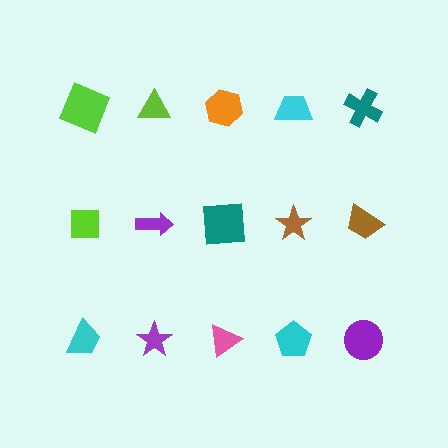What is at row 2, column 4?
A brown star.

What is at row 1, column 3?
An orange hexagon.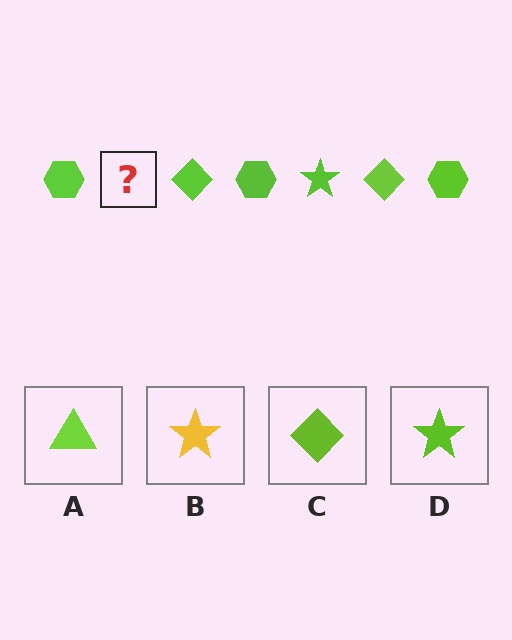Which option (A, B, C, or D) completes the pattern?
D.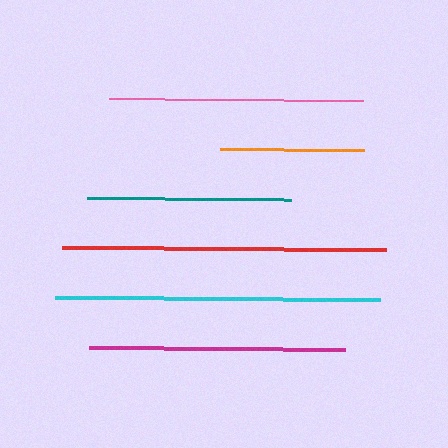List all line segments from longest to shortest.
From longest to shortest: cyan, red, magenta, pink, teal, orange.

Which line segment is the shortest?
The orange line is the shortest at approximately 143 pixels.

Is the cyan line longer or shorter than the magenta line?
The cyan line is longer than the magenta line.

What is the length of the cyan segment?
The cyan segment is approximately 326 pixels long.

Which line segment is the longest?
The cyan line is the longest at approximately 326 pixels.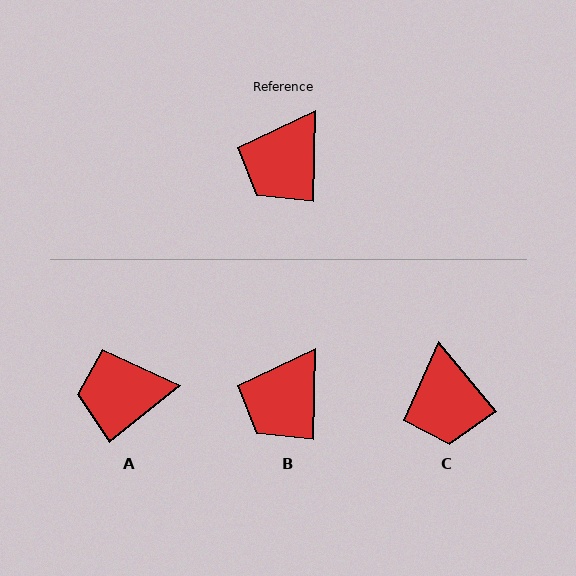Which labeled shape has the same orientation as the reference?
B.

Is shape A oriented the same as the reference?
No, it is off by about 51 degrees.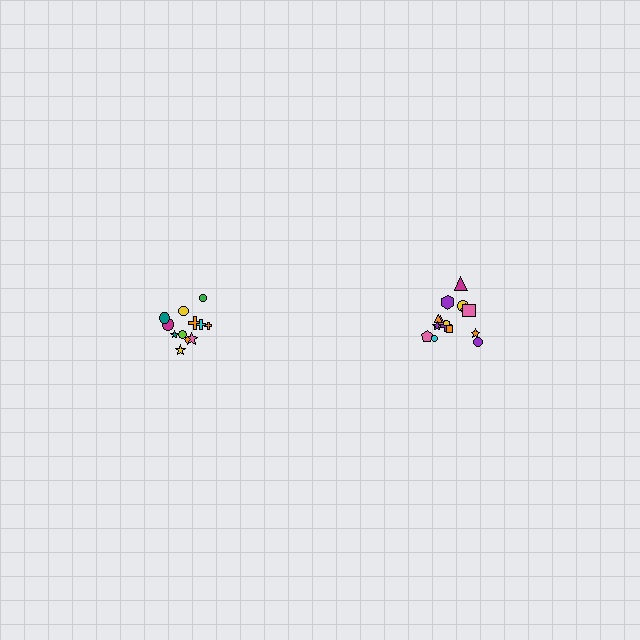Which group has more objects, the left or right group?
The right group.